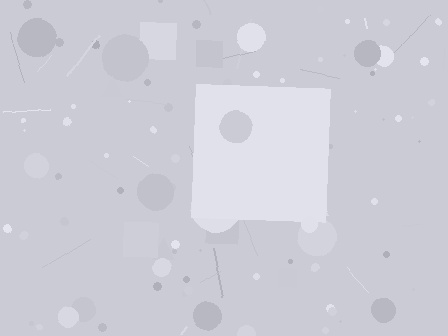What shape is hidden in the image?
A square is hidden in the image.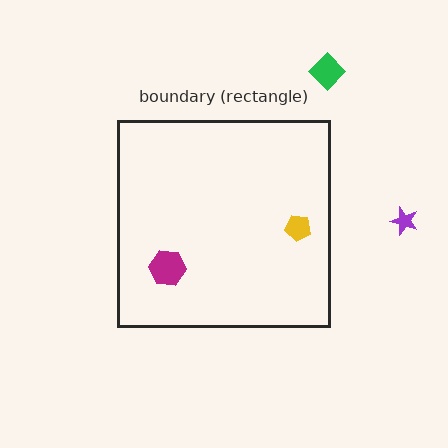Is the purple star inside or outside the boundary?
Outside.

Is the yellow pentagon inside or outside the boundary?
Inside.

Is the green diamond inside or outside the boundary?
Outside.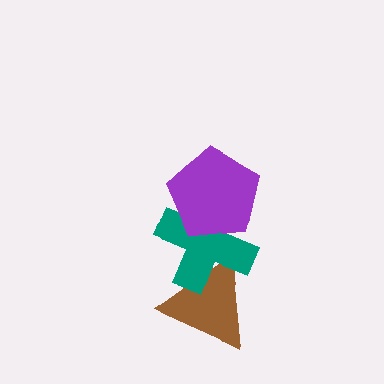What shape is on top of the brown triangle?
The teal cross is on top of the brown triangle.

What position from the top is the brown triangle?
The brown triangle is 3rd from the top.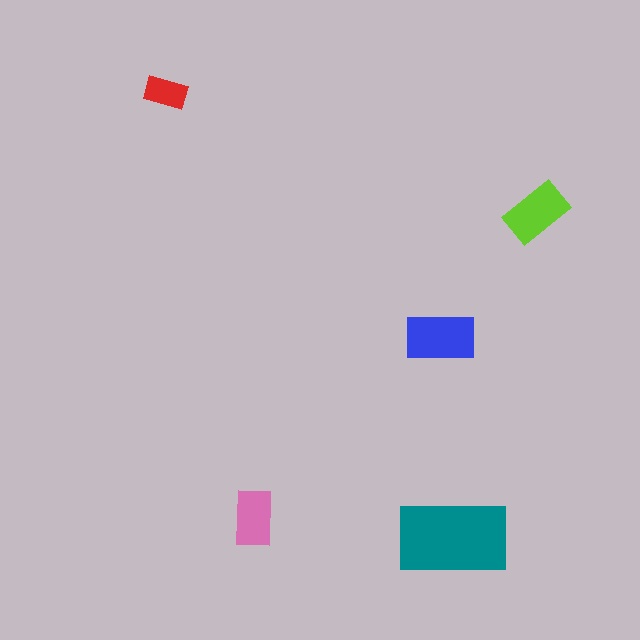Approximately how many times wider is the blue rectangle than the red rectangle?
About 1.5 times wider.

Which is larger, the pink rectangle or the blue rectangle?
The blue one.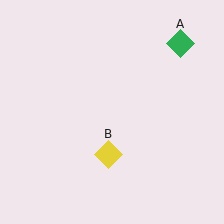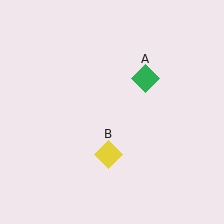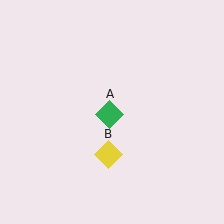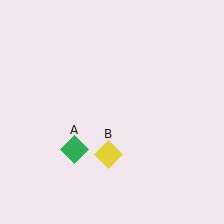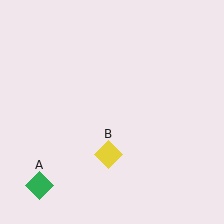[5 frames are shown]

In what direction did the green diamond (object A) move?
The green diamond (object A) moved down and to the left.